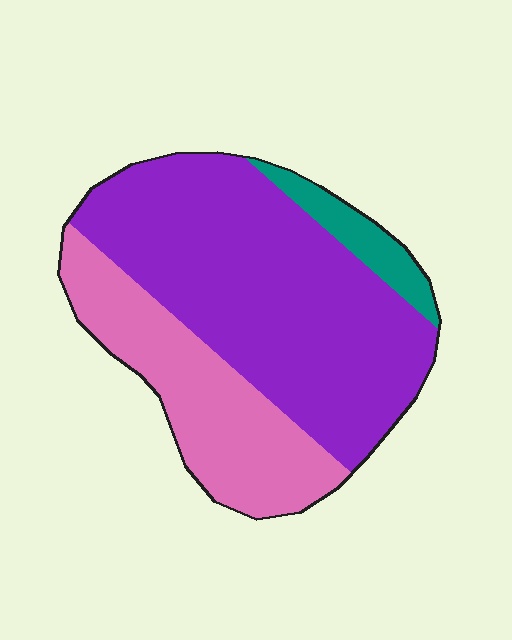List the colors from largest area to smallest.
From largest to smallest: purple, pink, teal.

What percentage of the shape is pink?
Pink takes up between a sixth and a third of the shape.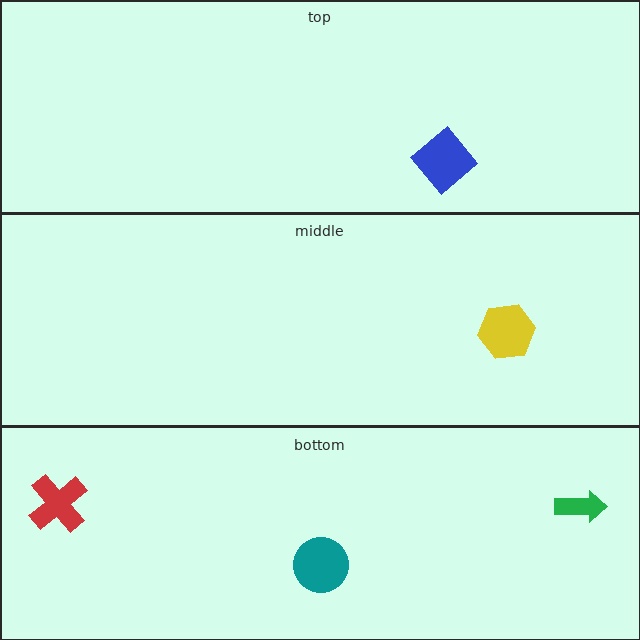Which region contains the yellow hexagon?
The middle region.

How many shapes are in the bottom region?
3.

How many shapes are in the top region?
1.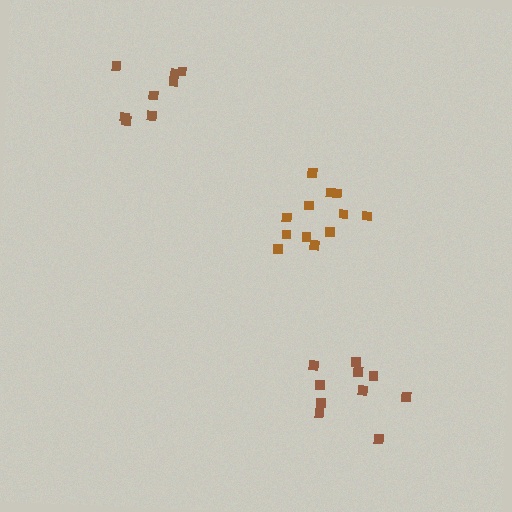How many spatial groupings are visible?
There are 3 spatial groupings.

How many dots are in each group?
Group 1: 10 dots, Group 2: 12 dots, Group 3: 8 dots (30 total).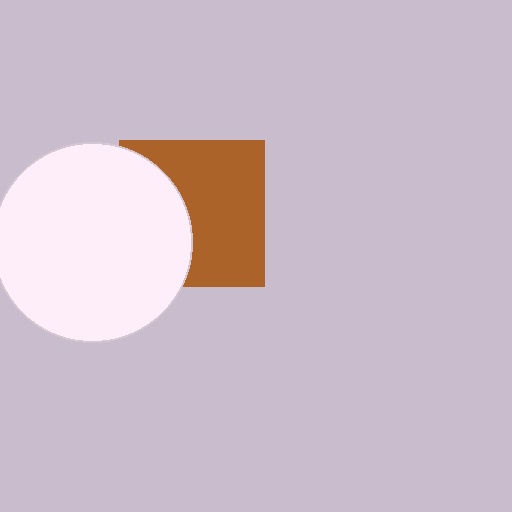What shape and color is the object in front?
The object in front is a white circle.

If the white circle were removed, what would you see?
You would see the complete brown square.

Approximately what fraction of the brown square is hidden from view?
Roughly 39% of the brown square is hidden behind the white circle.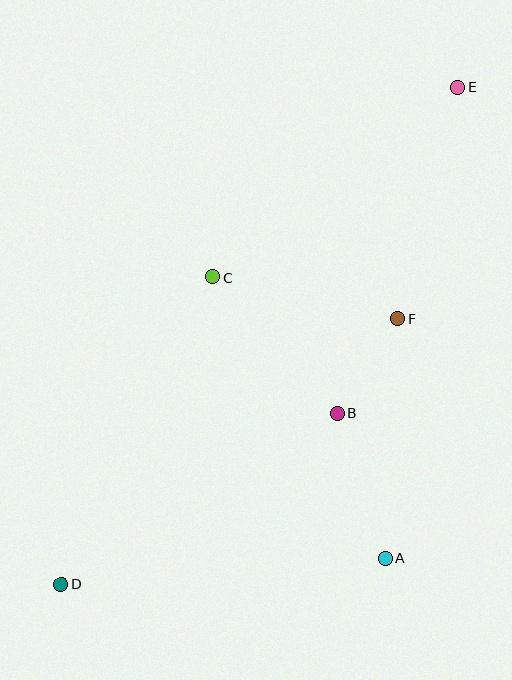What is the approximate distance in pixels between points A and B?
The distance between A and B is approximately 152 pixels.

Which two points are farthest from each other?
Points D and E are farthest from each other.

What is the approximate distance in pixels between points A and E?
The distance between A and E is approximately 476 pixels.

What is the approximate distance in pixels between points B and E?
The distance between B and E is approximately 348 pixels.